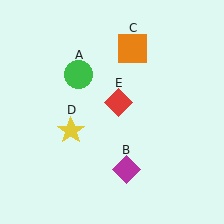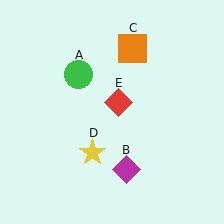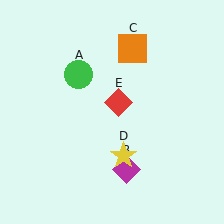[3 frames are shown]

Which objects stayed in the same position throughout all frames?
Green circle (object A) and magenta diamond (object B) and orange square (object C) and red diamond (object E) remained stationary.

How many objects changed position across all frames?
1 object changed position: yellow star (object D).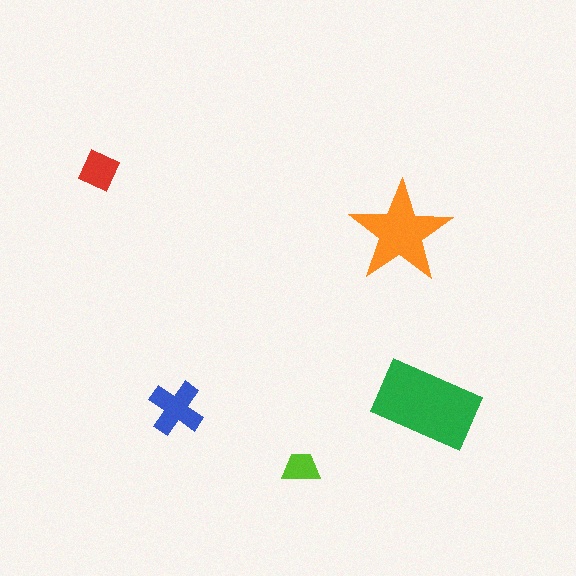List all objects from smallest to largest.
The lime trapezoid, the red square, the blue cross, the orange star, the green rectangle.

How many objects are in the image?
There are 5 objects in the image.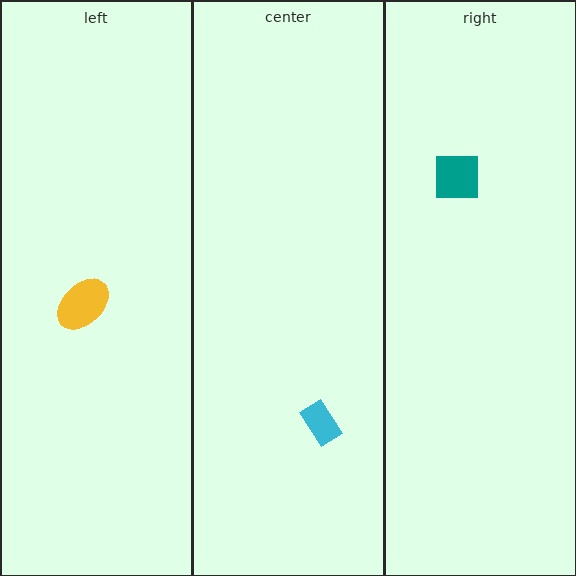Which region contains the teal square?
The right region.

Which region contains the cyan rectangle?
The center region.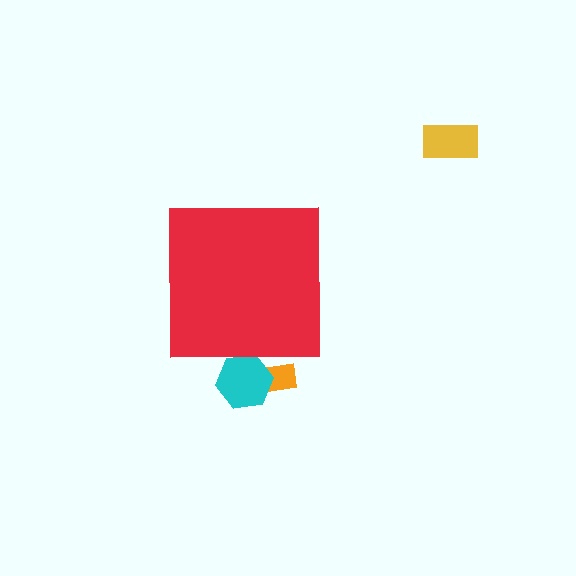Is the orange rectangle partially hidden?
Yes, the orange rectangle is partially hidden behind the red square.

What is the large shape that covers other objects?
A red square.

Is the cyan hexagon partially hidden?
Yes, the cyan hexagon is partially hidden behind the red square.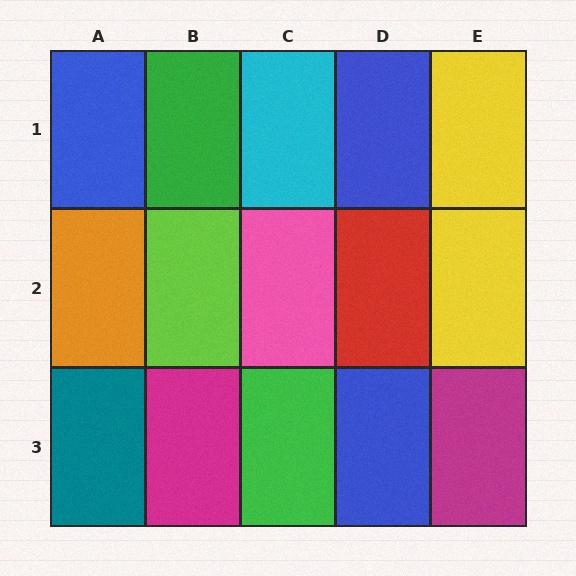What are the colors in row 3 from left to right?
Teal, magenta, green, blue, magenta.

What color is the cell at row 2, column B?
Lime.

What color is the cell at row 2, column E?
Yellow.